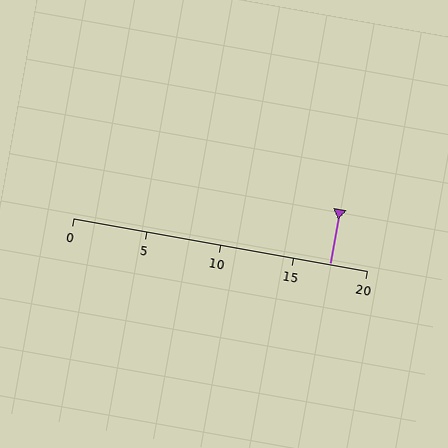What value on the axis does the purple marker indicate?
The marker indicates approximately 17.5.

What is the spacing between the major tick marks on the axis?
The major ticks are spaced 5 apart.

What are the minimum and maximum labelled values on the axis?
The axis runs from 0 to 20.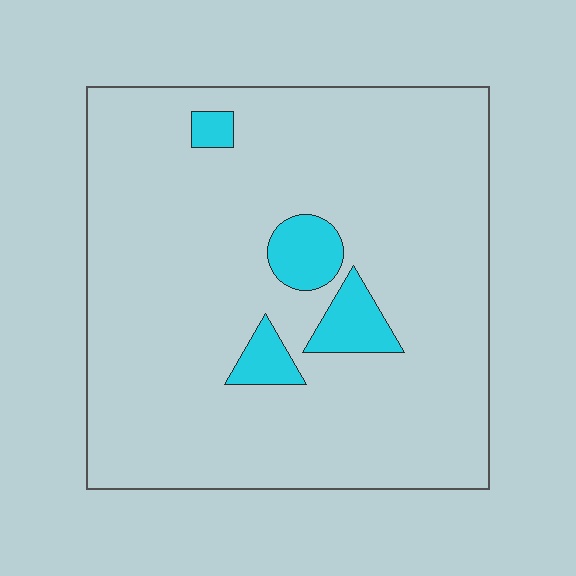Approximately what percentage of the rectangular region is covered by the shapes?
Approximately 10%.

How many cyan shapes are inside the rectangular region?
4.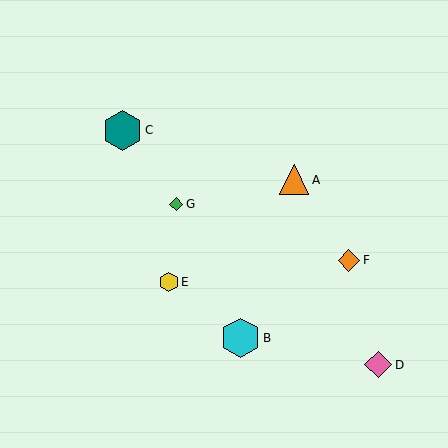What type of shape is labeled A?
Shape A is an orange triangle.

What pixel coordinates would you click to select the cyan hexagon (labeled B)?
Click at (241, 338) to select the cyan hexagon B.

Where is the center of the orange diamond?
The center of the orange diamond is at (349, 260).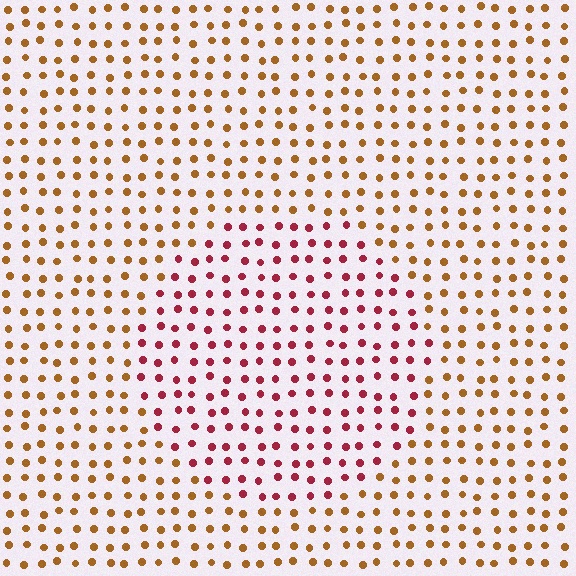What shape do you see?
I see a circle.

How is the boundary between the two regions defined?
The boundary is defined purely by a slight shift in hue (about 46 degrees). Spacing, size, and orientation are identical on both sides.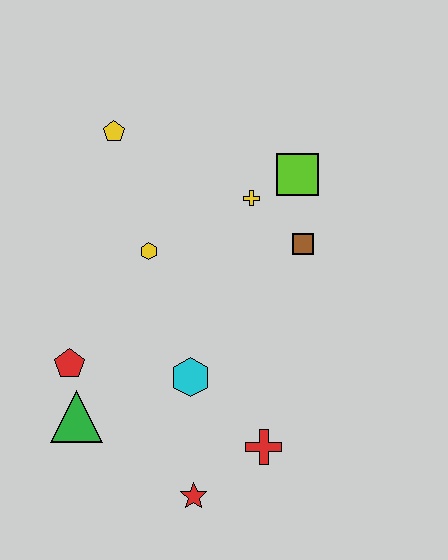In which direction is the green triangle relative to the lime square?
The green triangle is below the lime square.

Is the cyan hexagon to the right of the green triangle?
Yes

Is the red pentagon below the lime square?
Yes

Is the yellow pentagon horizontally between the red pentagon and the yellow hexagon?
Yes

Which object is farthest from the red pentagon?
The lime square is farthest from the red pentagon.